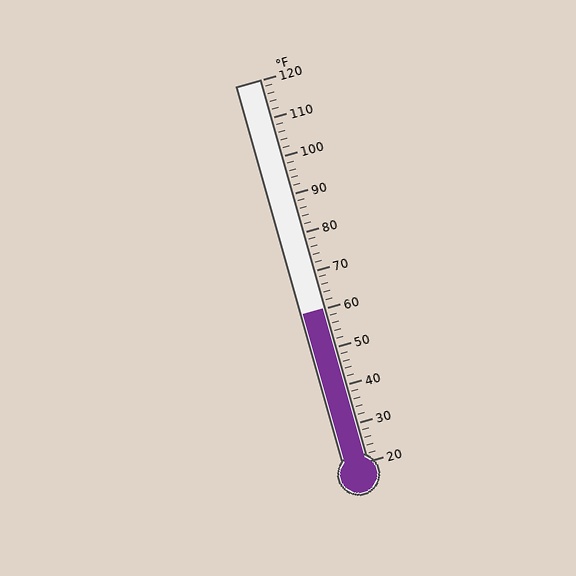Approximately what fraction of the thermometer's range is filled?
The thermometer is filled to approximately 40% of its range.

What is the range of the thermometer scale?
The thermometer scale ranges from 20°F to 120°F.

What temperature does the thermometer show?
The thermometer shows approximately 60°F.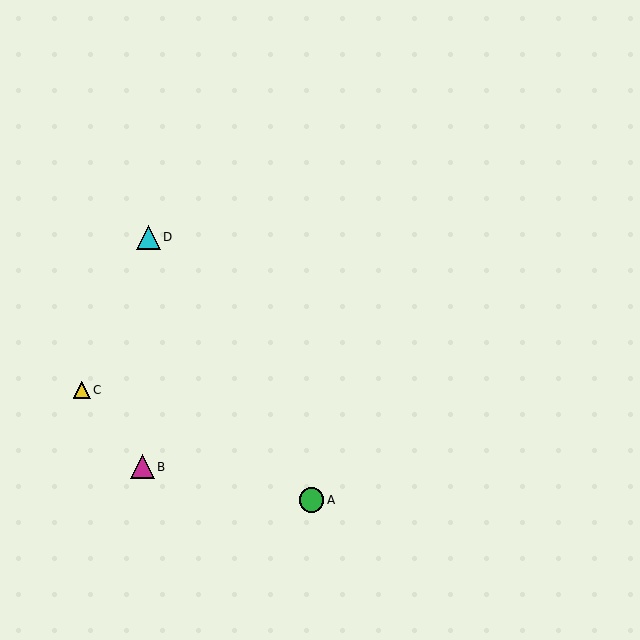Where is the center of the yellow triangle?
The center of the yellow triangle is at (82, 390).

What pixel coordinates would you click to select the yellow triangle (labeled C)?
Click at (82, 390) to select the yellow triangle C.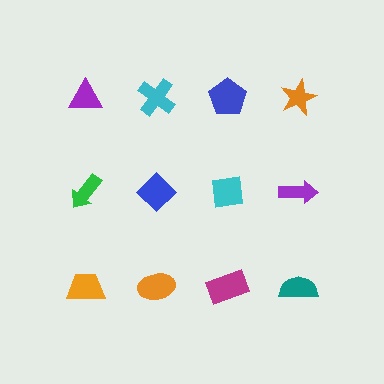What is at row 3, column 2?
An orange ellipse.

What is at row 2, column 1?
A green arrow.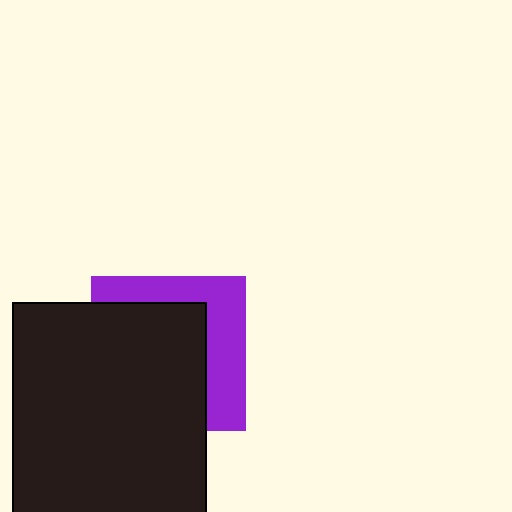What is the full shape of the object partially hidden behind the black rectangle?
The partially hidden object is a purple square.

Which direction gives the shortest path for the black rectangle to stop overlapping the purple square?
Moving toward the lower-left gives the shortest separation.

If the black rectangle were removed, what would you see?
You would see the complete purple square.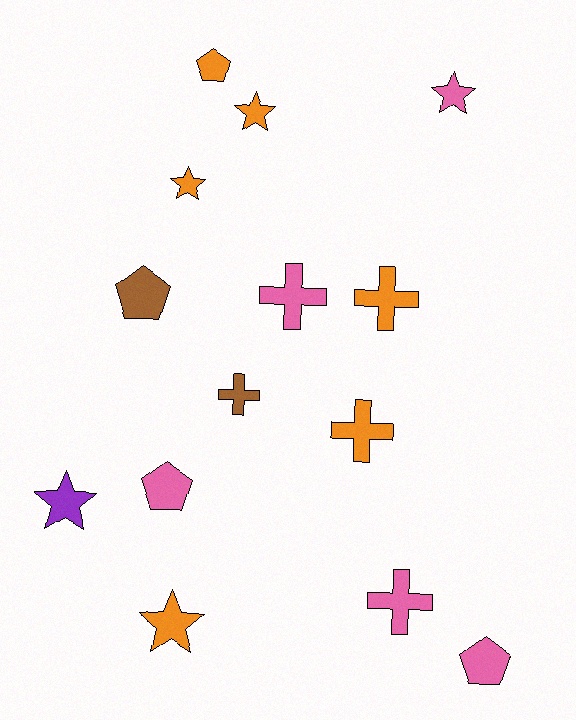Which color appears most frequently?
Orange, with 6 objects.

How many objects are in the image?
There are 14 objects.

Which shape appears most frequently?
Cross, with 5 objects.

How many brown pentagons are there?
There is 1 brown pentagon.